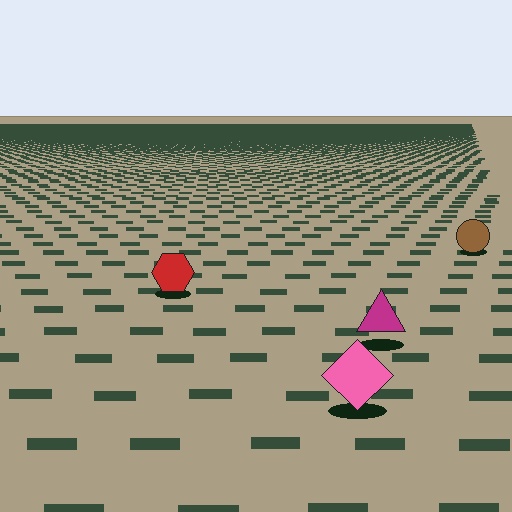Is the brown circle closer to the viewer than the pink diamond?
No. The pink diamond is closer — you can tell from the texture gradient: the ground texture is coarser near it.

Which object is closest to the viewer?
The pink diamond is closest. The texture marks near it are larger and more spread out.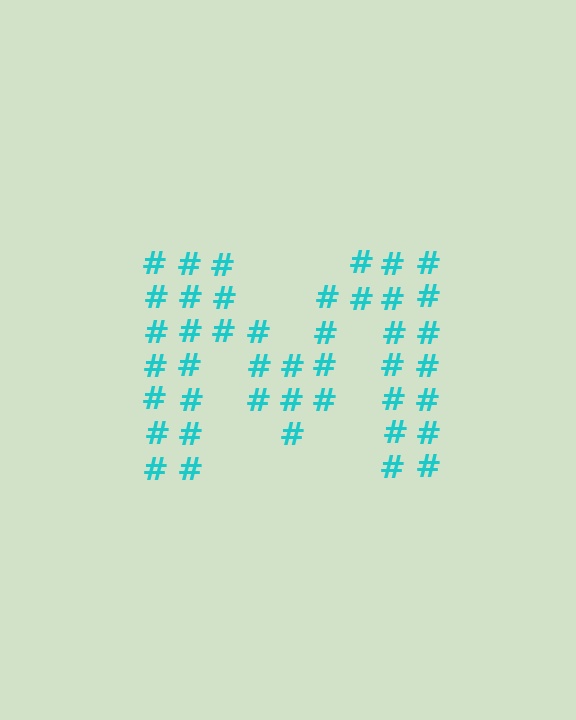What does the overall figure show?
The overall figure shows the letter M.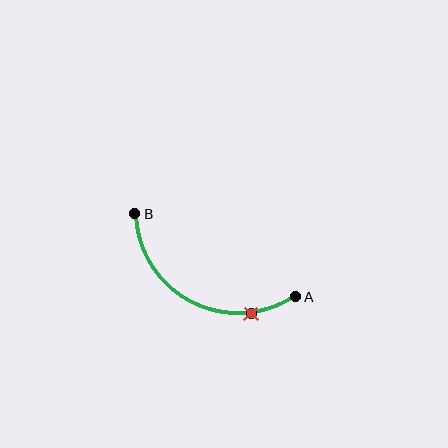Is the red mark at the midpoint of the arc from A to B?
No. The red mark lies on the arc but is closer to endpoint A. The arc midpoint would be at the point on the curve equidistant along the arc from both A and B.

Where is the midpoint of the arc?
The arc midpoint is the point on the curve farthest from the straight line joining A and B. It sits below that line.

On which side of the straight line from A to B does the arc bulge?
The arc bulges below the straight line connecting A and B.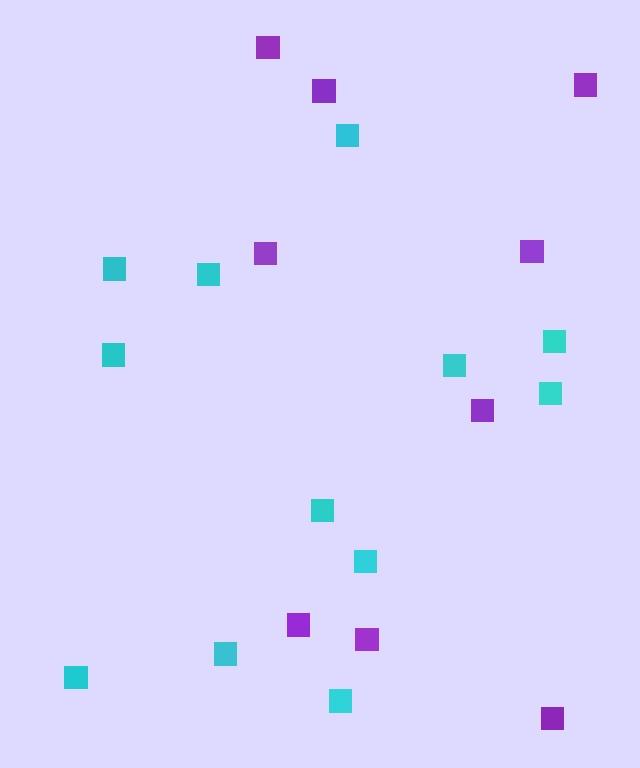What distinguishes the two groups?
There are 2 groups: one group of purple squares (9) and one group of cyan squares (12).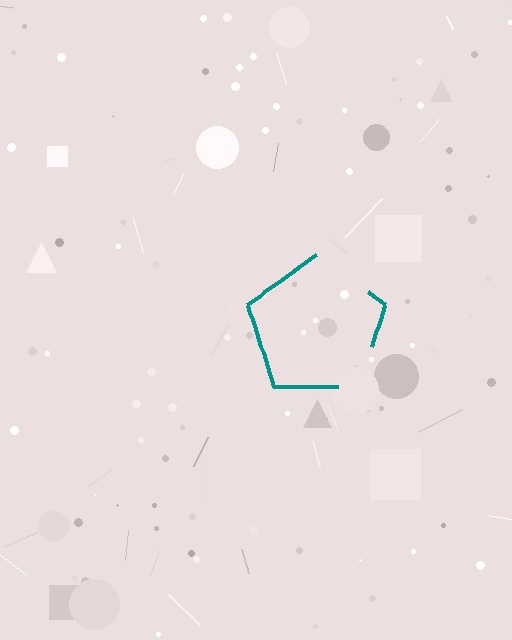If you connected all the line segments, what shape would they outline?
They would outline a pentagon.